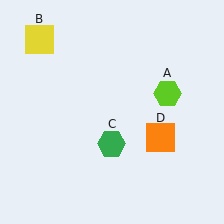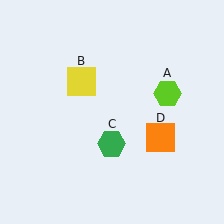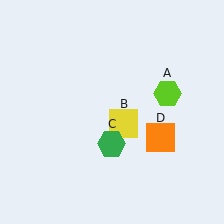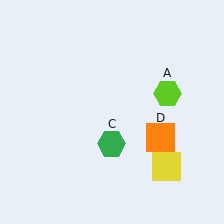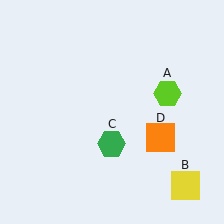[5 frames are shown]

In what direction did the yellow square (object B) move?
The yellow square (object B) moved down and to the right.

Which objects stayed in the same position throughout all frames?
Lime hexagon (object A) and green hexagon (object C) and orange square (object D) remained stationary.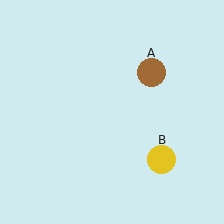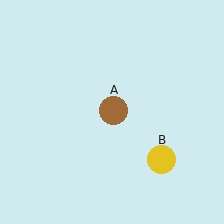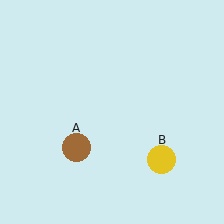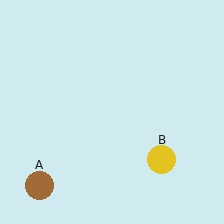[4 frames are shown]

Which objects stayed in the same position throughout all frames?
Yellow circle (object B) remained stationary.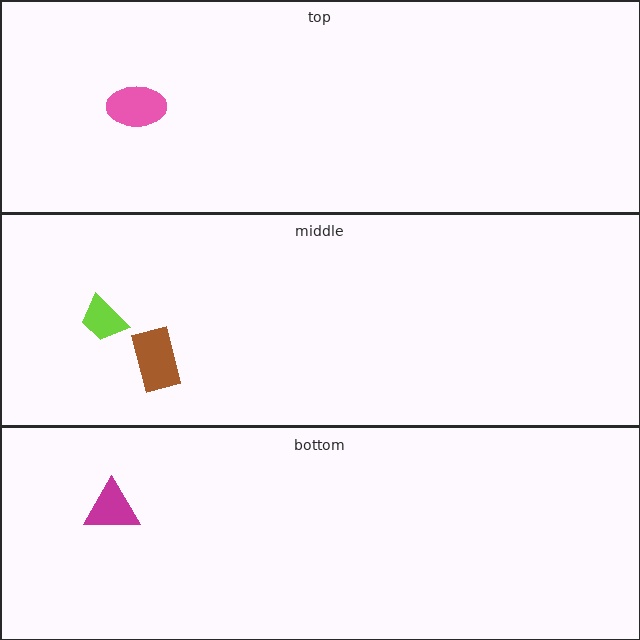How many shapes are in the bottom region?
1.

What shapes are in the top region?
The pink ellipse.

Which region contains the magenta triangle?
The bottom region.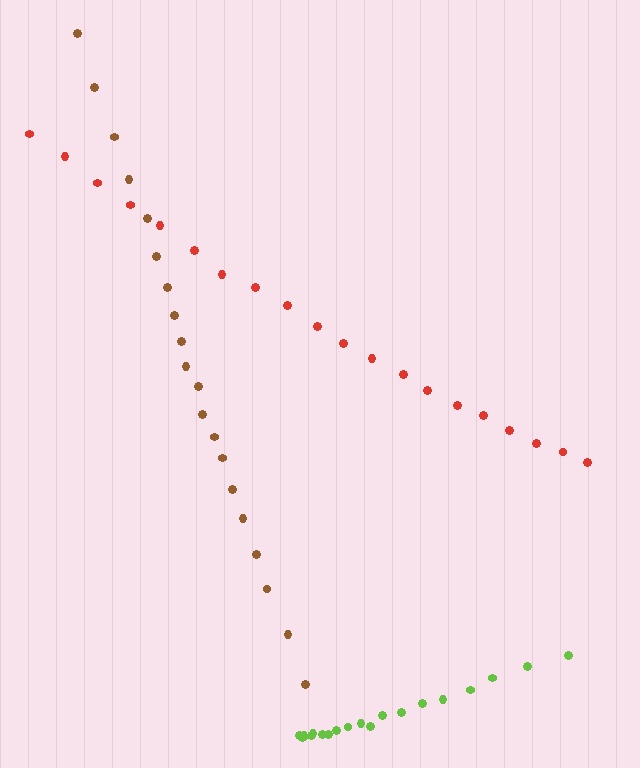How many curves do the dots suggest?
There are 3 distinct paths.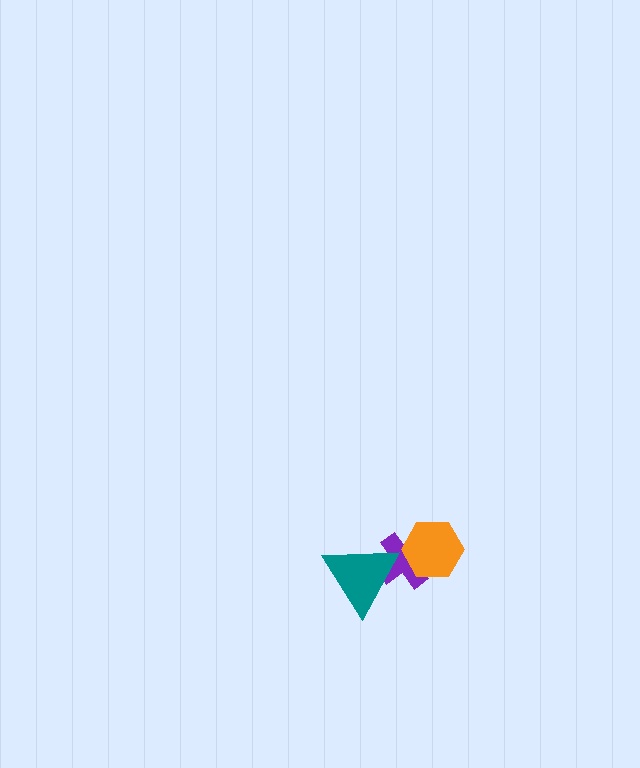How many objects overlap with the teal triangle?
1 object overlaps with the teal triangle.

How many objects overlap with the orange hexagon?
1 object overlaps with the orange hexagon.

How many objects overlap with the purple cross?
2 objects overlap with the purple cross.